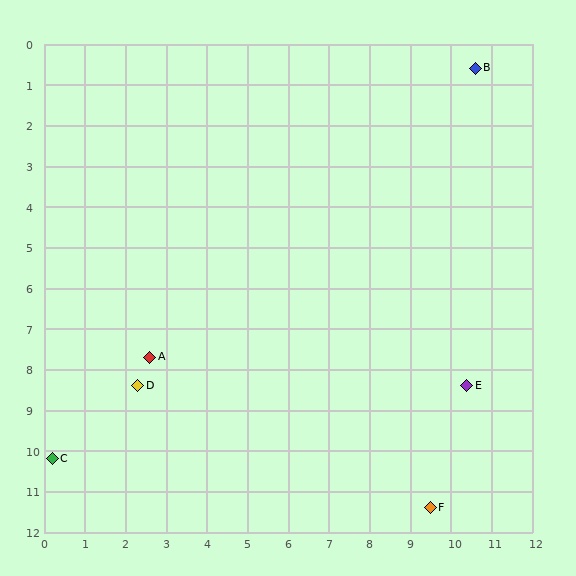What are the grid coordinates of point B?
Point B is at approximately (10.6, 0.6).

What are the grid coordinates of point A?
Point A is at approximately (2.6, 7.7).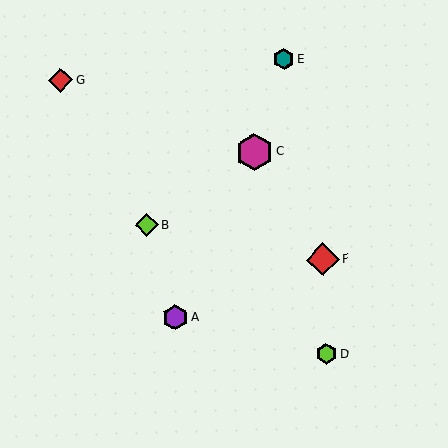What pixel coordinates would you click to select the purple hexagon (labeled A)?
Click at (175, 318) to select the purple hexagon A.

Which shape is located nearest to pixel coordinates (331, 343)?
The lime hexagon (labeled D) at (326, 354) is nearest to that location.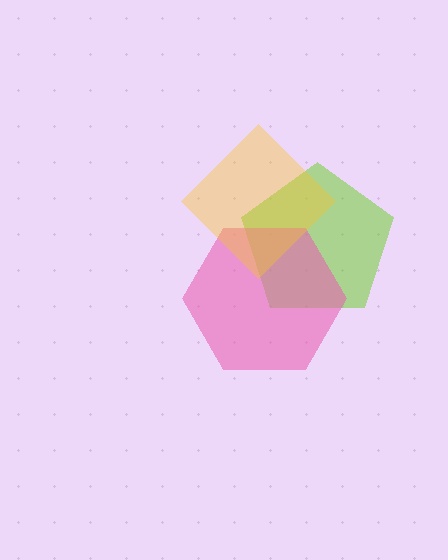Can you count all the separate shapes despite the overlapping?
Yes, there are 3 separate shapes.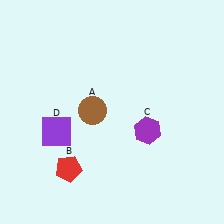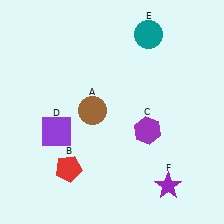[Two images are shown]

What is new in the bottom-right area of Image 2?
A purple star (F) was added in the bottom-right area of Image 2.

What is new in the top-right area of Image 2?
A teal circle (E) was added in the top-right area of Image 2.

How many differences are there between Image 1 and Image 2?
There are 2 differences between the two images.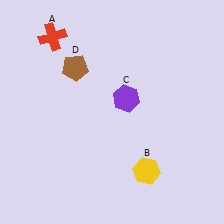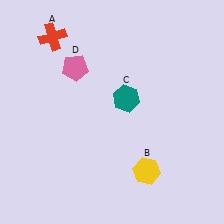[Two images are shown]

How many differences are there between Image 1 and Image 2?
There are 2 differences between the two images.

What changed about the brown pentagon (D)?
In Image 1, D is brown. In Image 2, it changed to pink.